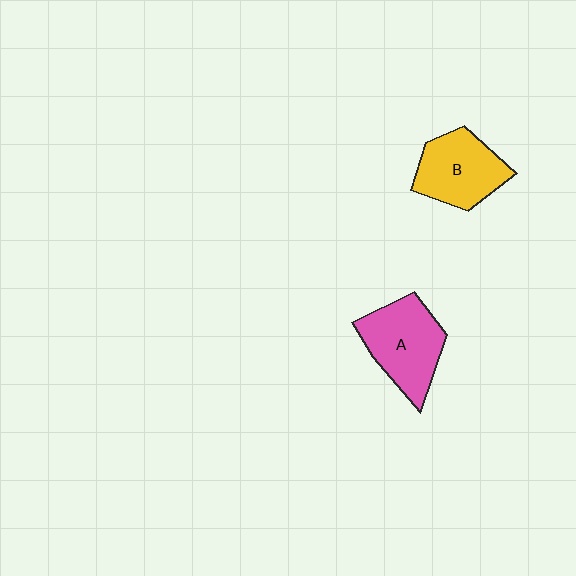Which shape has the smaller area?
Shape B (yellow).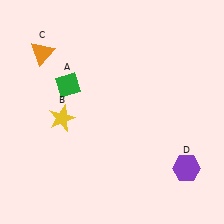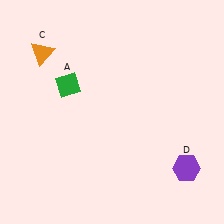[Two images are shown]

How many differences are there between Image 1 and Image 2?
There is 1 difference between the two images.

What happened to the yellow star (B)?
The yellow star (B) was removed in Image 2. It was in the bottom-left area of Image 1.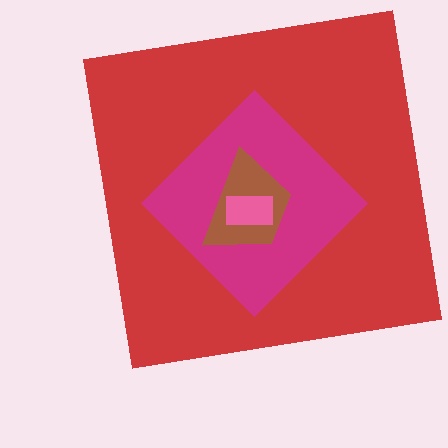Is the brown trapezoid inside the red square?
Yes.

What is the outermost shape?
The red square.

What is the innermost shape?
The pink rectangle.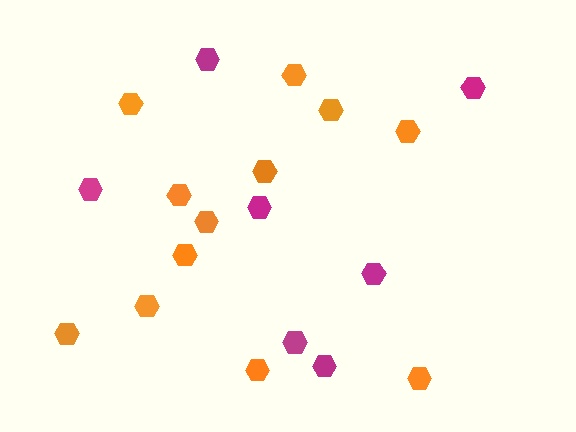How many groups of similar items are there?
There are 2 groups: one group of magenta hexagons (7) and one group of orange hexagons (12).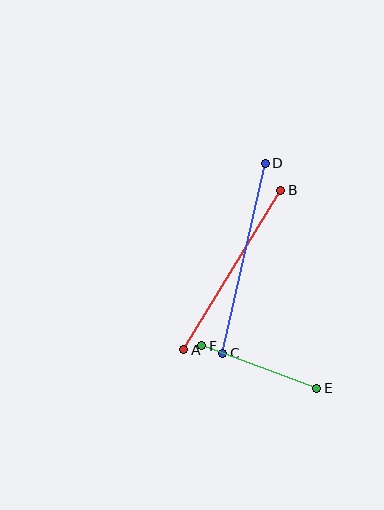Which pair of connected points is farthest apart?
Points C and D are farthest apart.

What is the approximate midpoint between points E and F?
The midpoint is at approximately (259, 367) pixels.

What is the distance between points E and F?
The distance is approximately 123 pixels.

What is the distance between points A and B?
The distance is approximately 187 pixels.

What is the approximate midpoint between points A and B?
The midpoint is at approximately (232, 270) pixels.